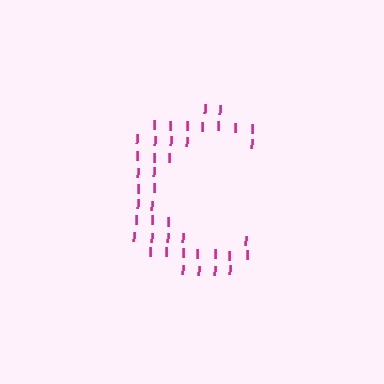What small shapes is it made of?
It is made of small letter I's.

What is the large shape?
The large shape is the letter C.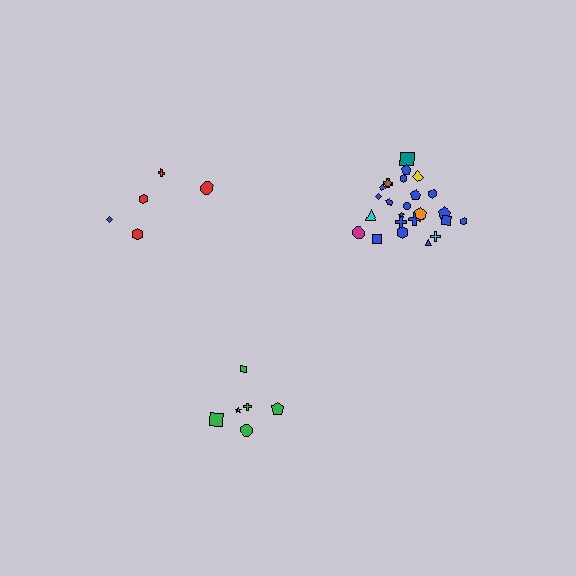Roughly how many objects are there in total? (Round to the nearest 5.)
Roughly 35 objects in total.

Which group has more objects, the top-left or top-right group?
The top-right group.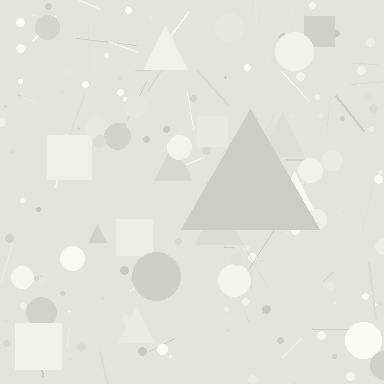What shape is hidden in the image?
A triangle is hidden in the image.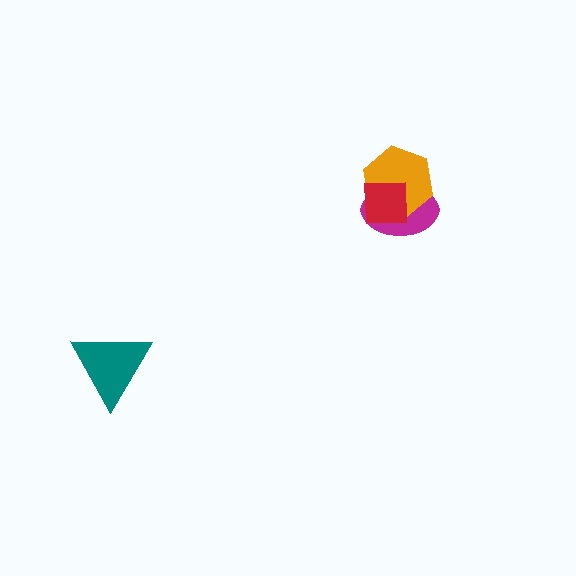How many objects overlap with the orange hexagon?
2 objects overlap with the orange hexagon.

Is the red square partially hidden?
No, no other shape covers it.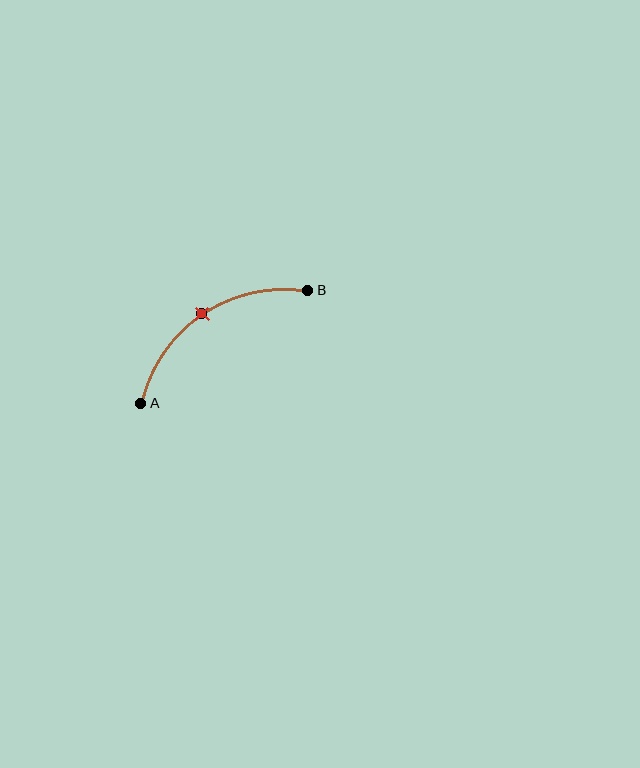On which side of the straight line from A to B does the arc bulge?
The arc bulges above and to the left of the straight line connecting A and B.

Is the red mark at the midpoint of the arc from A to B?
Yes. The red mark lies on the arc at equal arc-length from both A and B — it is the arc midpoint.